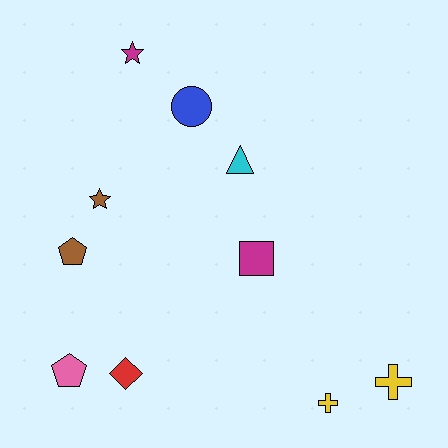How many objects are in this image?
There are 10 objects.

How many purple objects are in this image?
There are no purple objects.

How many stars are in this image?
There are 2 stars.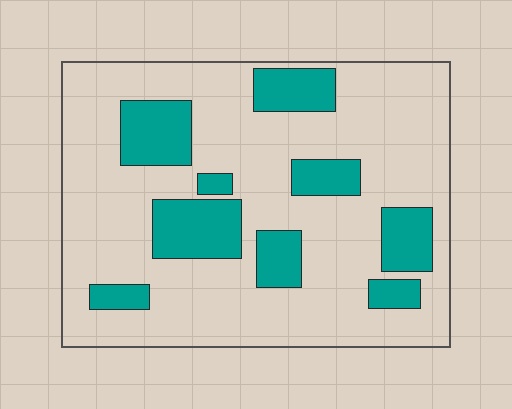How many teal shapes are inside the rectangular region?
9.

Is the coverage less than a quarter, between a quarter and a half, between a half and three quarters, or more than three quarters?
Less than a quarter.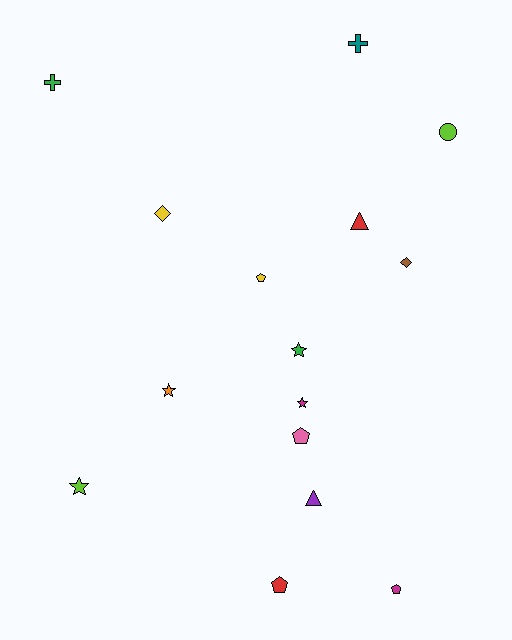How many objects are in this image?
There are 15 objects.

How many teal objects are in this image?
There is 1 teal object.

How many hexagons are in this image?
There are no hexagons.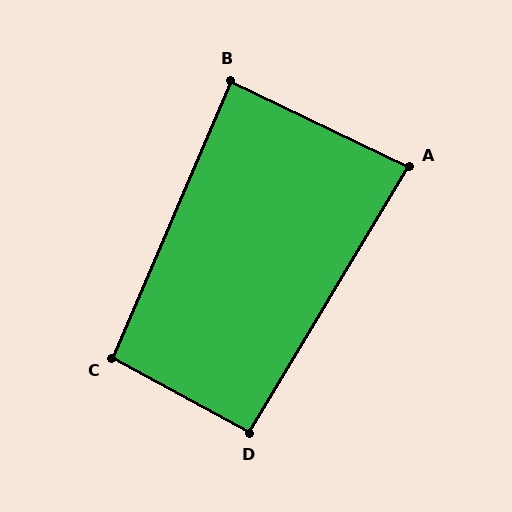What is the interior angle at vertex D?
Approximately 93 degrees (approximately right).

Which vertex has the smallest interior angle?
A, at approximately 85 degrees.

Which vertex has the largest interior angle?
C, at approximately 95 degrees.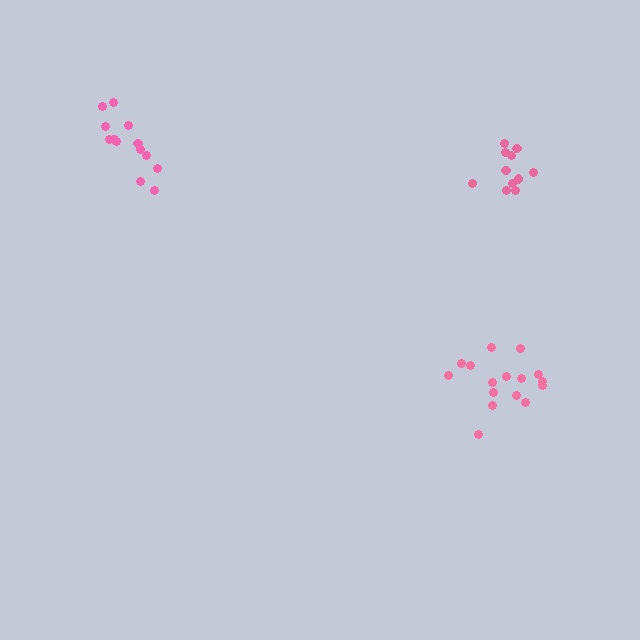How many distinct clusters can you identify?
There are 3 distinct clusters.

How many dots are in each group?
Group 1: 16 dots, Group 2: 11 dots, Group 3: 14 dots (41 total).